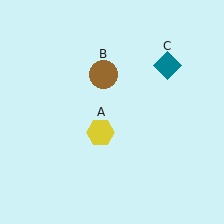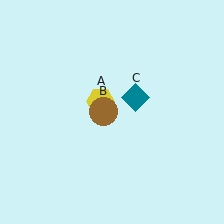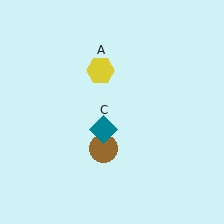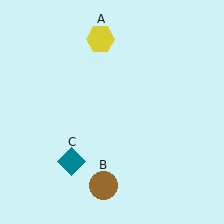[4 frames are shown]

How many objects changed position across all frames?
3 objects changed position: yellow hexagon (object A), brown circle (object B), teal diamond (object C).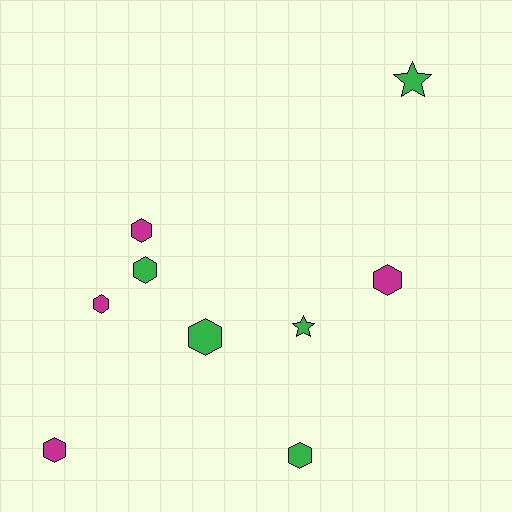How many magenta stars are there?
There are no magenta stars.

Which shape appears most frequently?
Hexagon, with 7 objects.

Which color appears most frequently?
Green, with 5 objects.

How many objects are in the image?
There are 9 objects.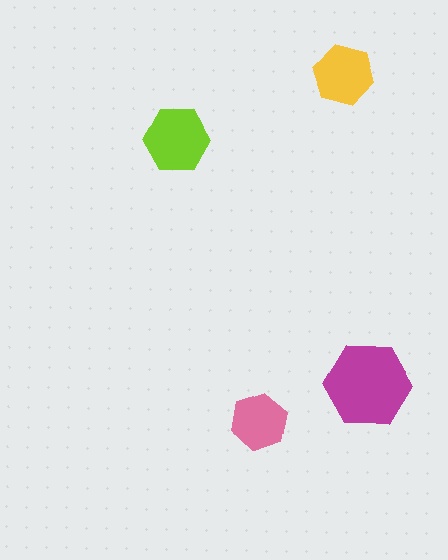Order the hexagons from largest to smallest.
the magenta one, the lime one, the yellow one, the pink one.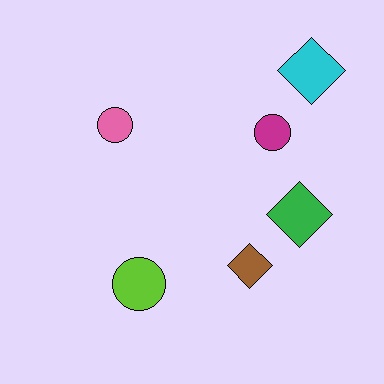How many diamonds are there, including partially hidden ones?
There are 3 diamonds.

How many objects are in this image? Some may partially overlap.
There are 6 objects.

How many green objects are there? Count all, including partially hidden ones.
There is 1 green object.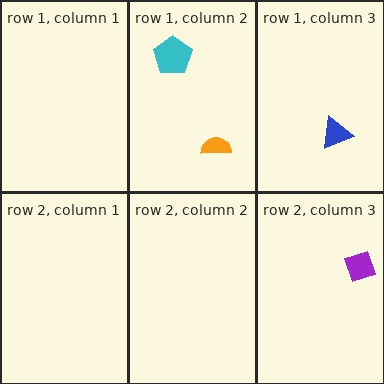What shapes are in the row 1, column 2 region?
The cyan pentagon, the orange semicircle.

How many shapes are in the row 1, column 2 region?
2.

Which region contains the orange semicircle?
The row 1, column 2 region.